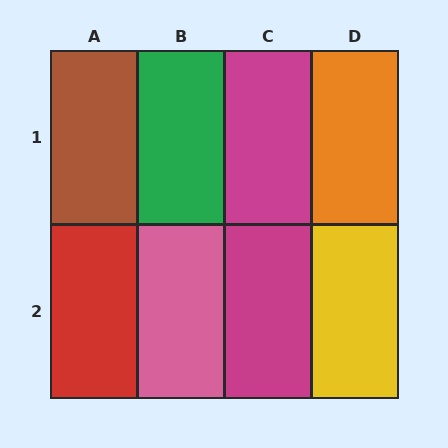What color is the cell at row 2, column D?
Yellow.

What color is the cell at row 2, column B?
Pink.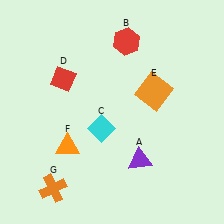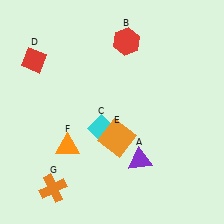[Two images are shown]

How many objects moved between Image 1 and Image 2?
2 objects moved between the two images.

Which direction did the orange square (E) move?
The orange square (E) moved down.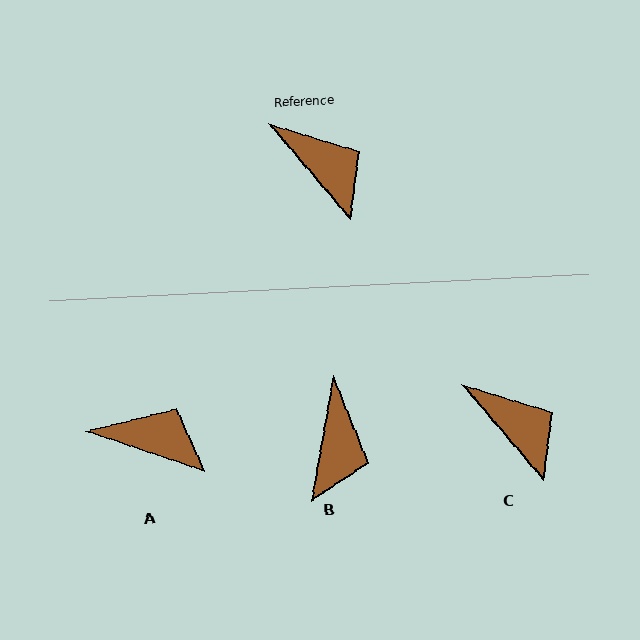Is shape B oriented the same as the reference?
No, it is off by about 50 degrees.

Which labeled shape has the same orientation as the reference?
C.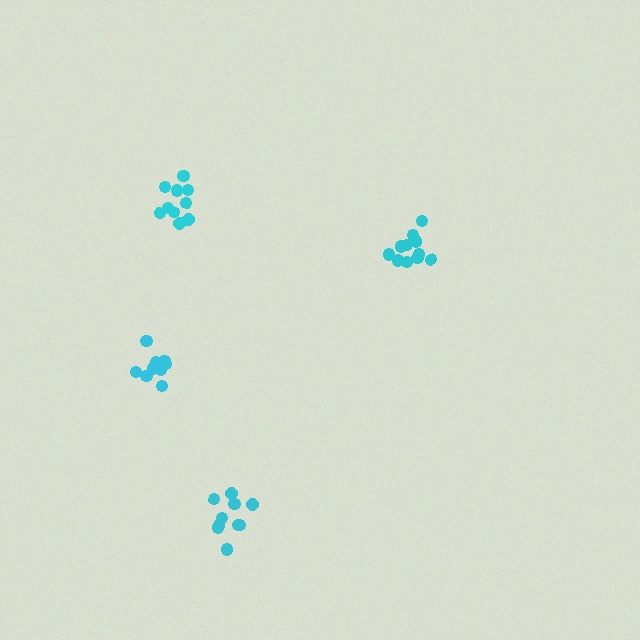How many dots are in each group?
Group 1: 10 dots, Group 2: 11 dots, Group 3: 10 dots, Group 4: 10 dots (41 total).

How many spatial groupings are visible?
There are 4 spatial groupings.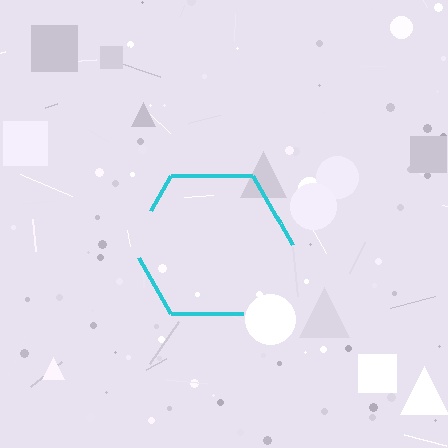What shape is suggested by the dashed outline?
The dashed outline suggests a hexagon.